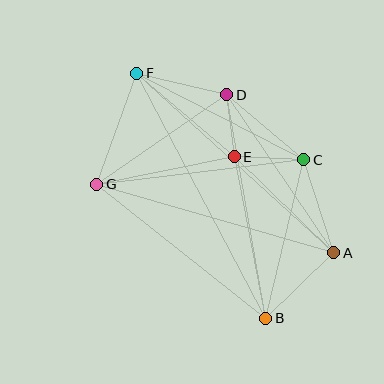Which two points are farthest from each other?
Points B and F are farthest from each other.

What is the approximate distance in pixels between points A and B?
The distance between A and B is approximately 94 pixels.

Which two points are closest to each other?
Points D and E are closest to each other.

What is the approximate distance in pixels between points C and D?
The distance between C and D is approximately 101 pixels.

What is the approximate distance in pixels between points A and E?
The distance between A and E is approximately 138 pixels.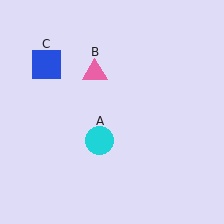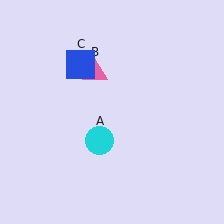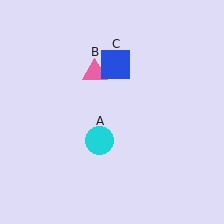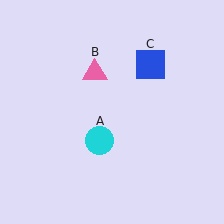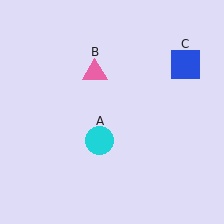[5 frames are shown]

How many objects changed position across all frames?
1 object changed position: blue square (object C).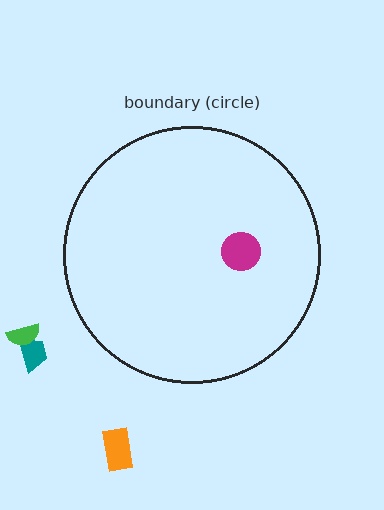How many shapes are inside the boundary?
1 inside, 3 outside.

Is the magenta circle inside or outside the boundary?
Inside.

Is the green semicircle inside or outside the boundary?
Outside.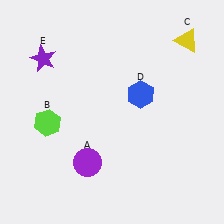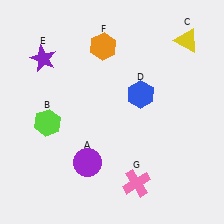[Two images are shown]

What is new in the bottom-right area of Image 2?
A pink cross (G) was added in the bottom-right area of Image 2.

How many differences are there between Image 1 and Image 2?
There are 2 differences between the two images.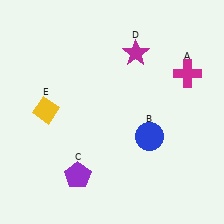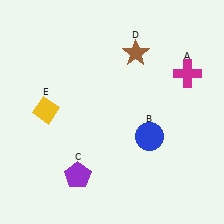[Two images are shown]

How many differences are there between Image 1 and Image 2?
There is 1 difference between the two images.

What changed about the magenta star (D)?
In Image 1, D is magenta. In Image 2, it changed to brown.